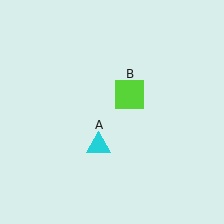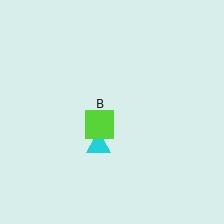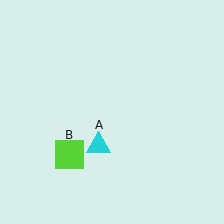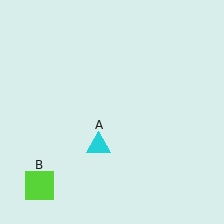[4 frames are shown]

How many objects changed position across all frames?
1 object changed position: lime square (object B).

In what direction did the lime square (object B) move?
The lime square (object B) moved down and to the left.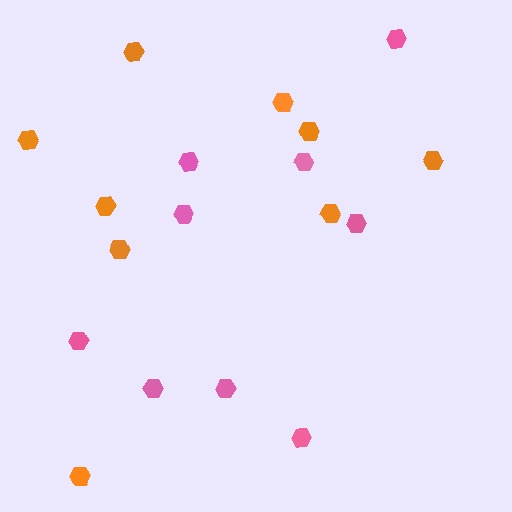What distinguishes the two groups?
There are 2 groups: one group of pink hexagons (9) and one group of orange hexagons (9).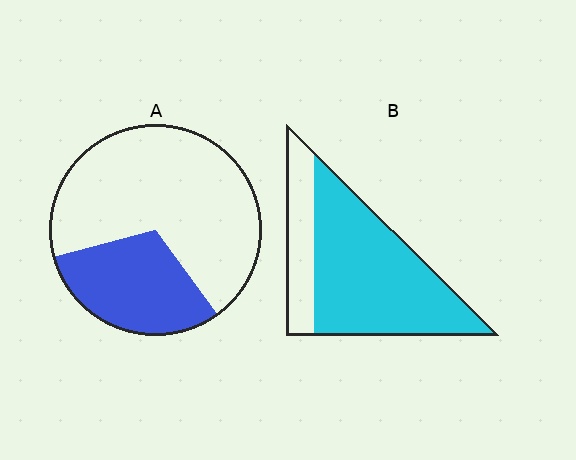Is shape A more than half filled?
No.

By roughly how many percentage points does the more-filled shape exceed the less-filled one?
By roughly 45 percentage points (B over A).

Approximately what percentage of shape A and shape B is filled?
A is approximately 30% and B is approximately 75%.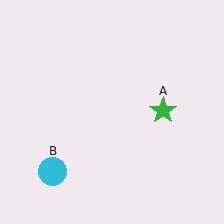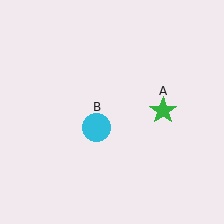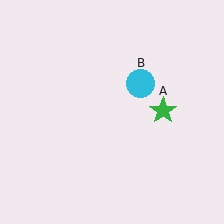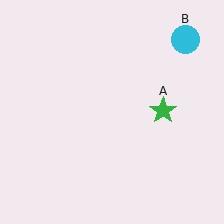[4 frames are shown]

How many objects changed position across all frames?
1 object changed position: cyan circle (object B).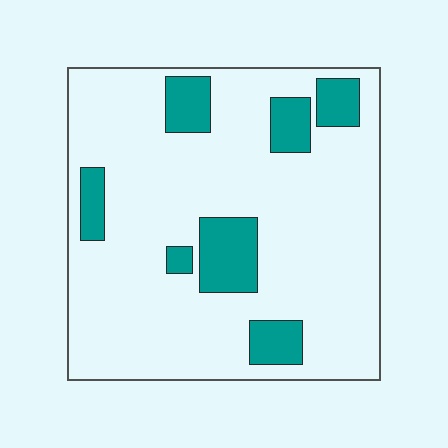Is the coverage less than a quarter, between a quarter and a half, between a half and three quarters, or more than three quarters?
Less than a quarter.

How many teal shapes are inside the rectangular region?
7.